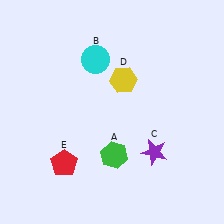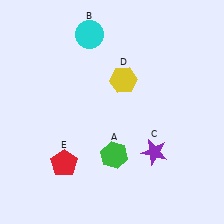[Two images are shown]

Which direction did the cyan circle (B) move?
The cyan circle (B) moved up.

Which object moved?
The cyan circle (B) moved up.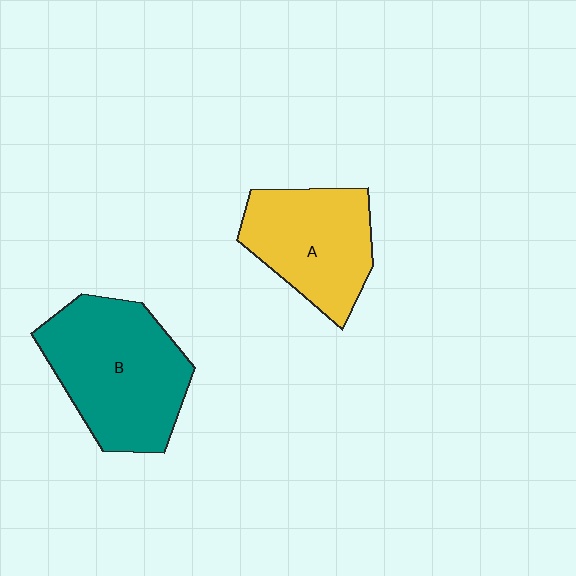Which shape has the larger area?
Shape B (teal).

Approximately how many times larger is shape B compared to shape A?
Approximately 1.3 times.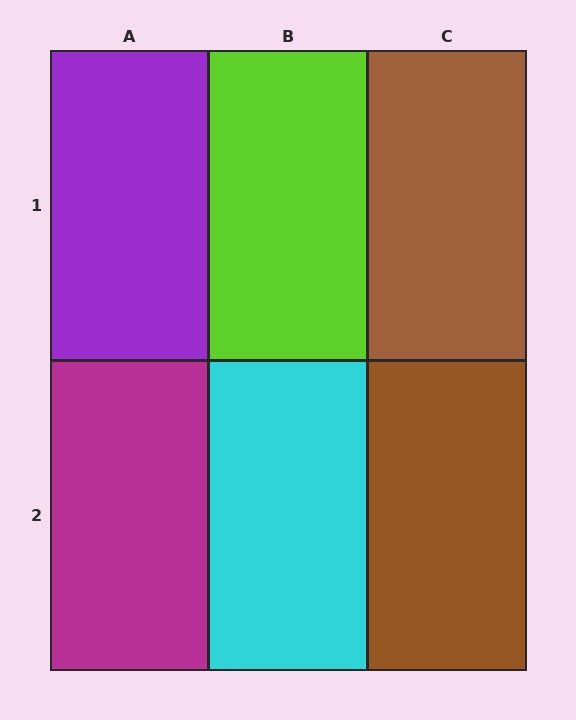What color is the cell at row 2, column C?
Brown.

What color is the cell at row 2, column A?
Magenta.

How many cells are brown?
2 cells are brown.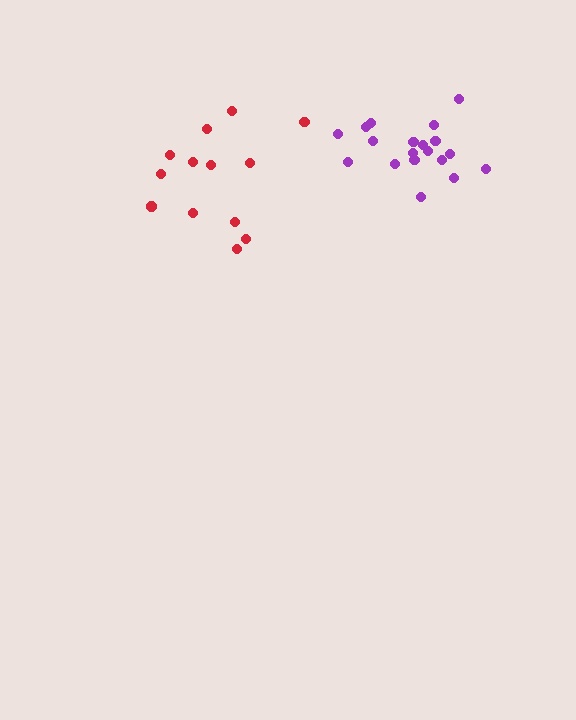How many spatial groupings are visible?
There are 2 spatial groupings.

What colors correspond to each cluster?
The clusters are colored: red, purple.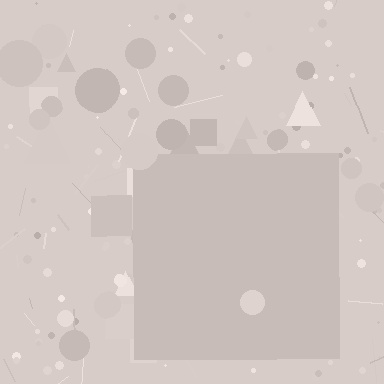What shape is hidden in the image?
A square is hidden in the image.